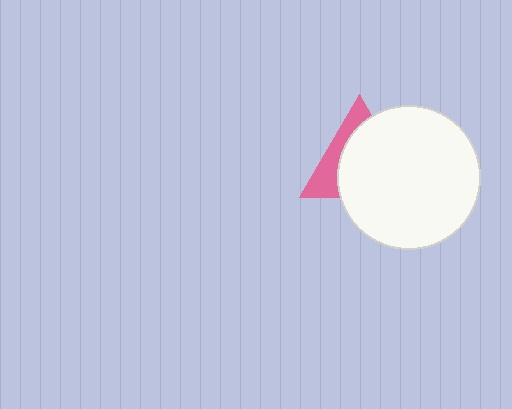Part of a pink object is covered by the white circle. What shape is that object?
It is a triangle.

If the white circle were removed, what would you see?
You would see the complete pink triangle.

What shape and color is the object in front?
The object in front is a white circle.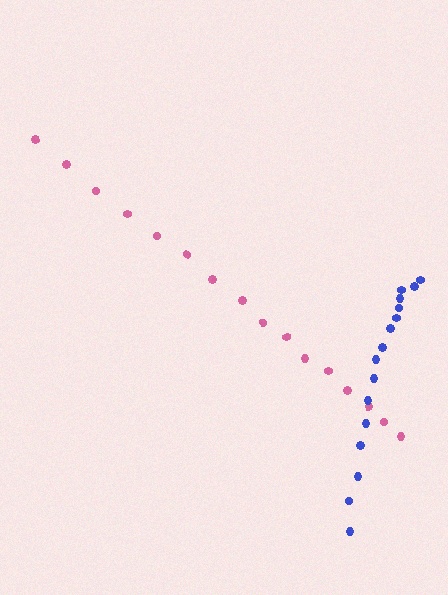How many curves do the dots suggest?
There are 2 distinct paths.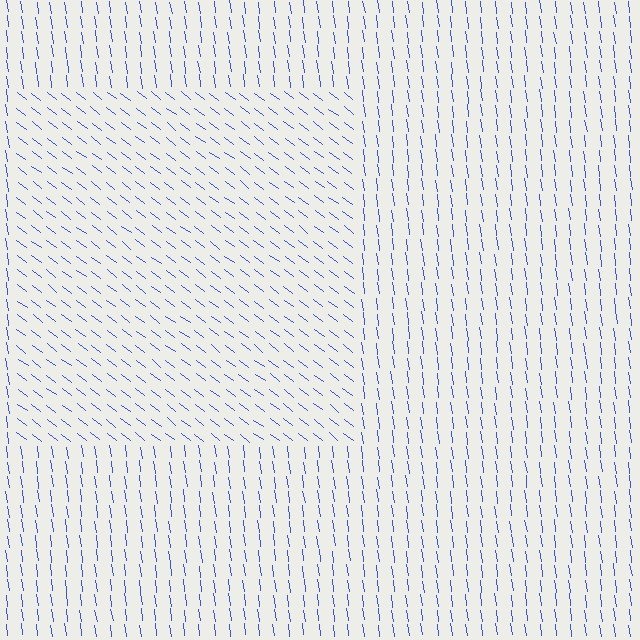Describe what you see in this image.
The image is filled with small blue line segments. A rectangle region in the image has lines oriented differently from the surrounding lines, creating a visible texture boundary.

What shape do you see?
I see a rectangle.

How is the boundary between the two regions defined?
The boundary is defined purely by a change in line orientation (approximately 45 degrees difference). All lines are the same color and thickness.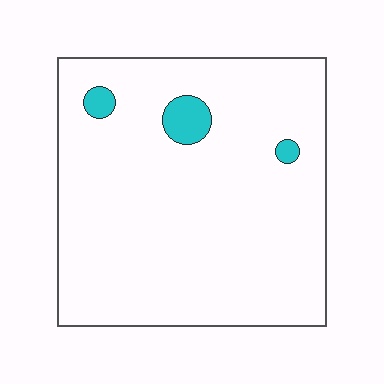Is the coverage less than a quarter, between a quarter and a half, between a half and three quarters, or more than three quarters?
Less than a quarter.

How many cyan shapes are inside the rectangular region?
3.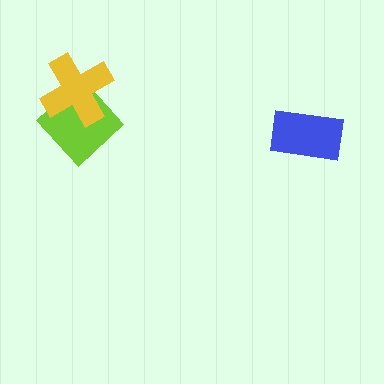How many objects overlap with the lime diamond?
1 object overlaps with the lime diamond.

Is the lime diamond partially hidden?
Yes, it is partially covered by another shape.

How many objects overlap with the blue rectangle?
0 objects overlap with the blue rectangle.